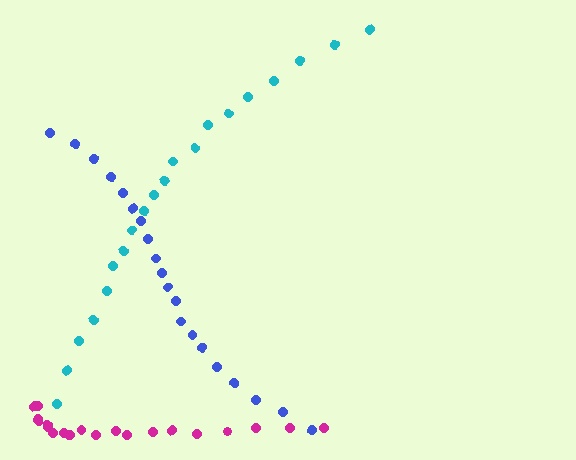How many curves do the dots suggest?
There are 3 distinct paths.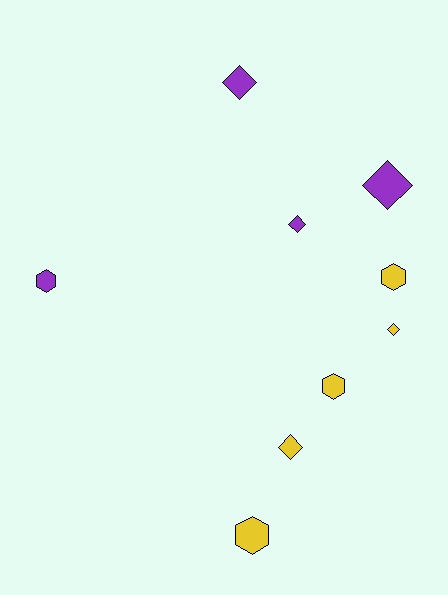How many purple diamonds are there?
There are 3 purple diamonds.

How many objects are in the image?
There are 9 objects.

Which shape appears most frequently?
Diamond, with 5 objects.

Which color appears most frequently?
Yellow, with 5 objects.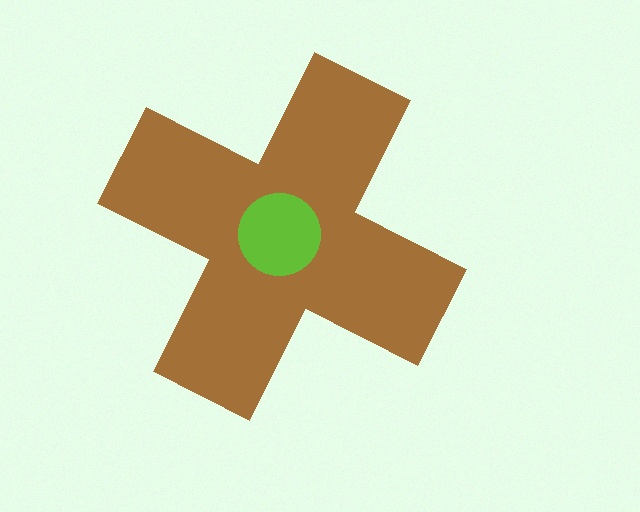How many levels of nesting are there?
2.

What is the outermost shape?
The brown cross.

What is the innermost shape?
The lime circle.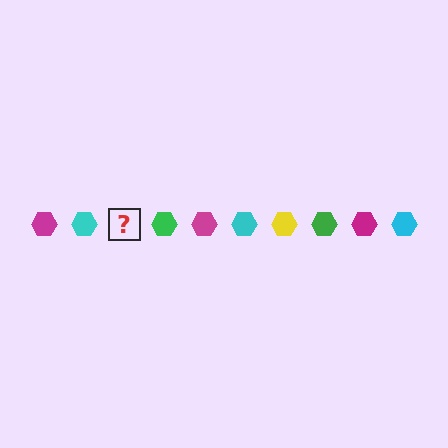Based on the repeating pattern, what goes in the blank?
The blank should be a yellow hexagon.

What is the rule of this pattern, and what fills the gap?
The rule is that the pattern cycles through magenta, cyan, yellow, green hexagons. The gap should be filled with a yellow hexagon.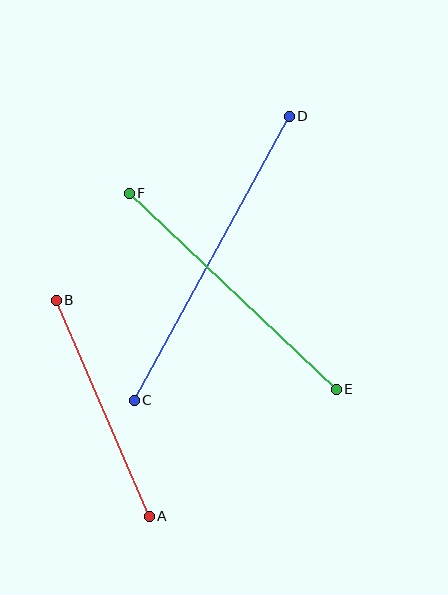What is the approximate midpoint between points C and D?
The midpoint is at approximately (212, 258) pixels.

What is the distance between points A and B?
The distance is approximately 236 pixels.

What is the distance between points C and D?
The distance is approximately 324 pixels.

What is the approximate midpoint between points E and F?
The midpoint is at approximately (233, 291) pixels.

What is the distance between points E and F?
The distance is approximately 285 pixels.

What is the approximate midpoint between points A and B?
The midpoint is at approximately (103, 408) pixels.